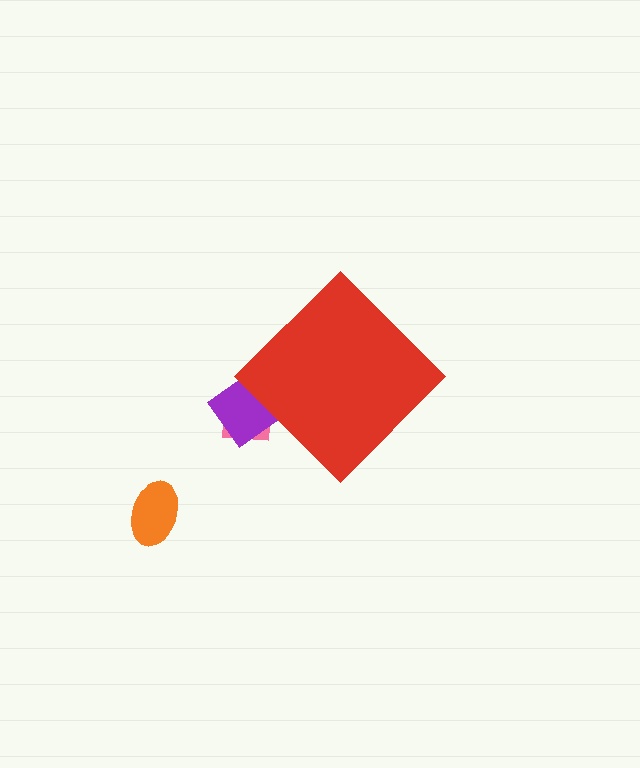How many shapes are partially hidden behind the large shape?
2 shapes are partially hidden.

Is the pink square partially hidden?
Yes, the pink square is partially hidden behind the red diamond.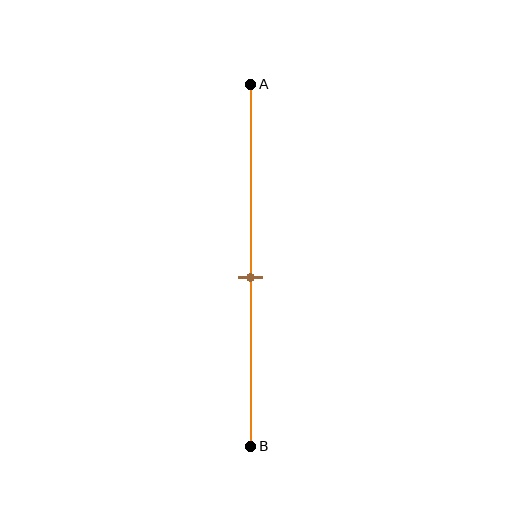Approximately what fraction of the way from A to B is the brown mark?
The brown mark is approximately 55% of the way from A to B.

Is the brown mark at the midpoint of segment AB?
No, the mark is at about 55% from A, not at the 50% midpoint.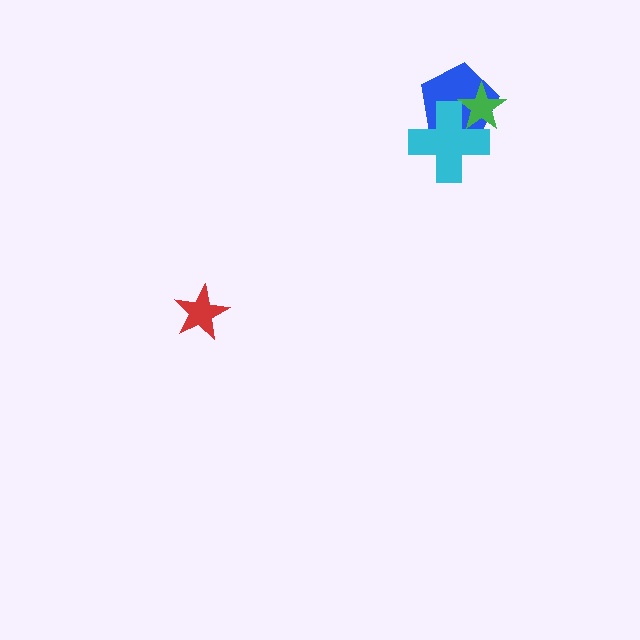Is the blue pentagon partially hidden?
Yes, it is partially covered by another shape.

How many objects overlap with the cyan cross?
2 objects overlap with the cyan cross.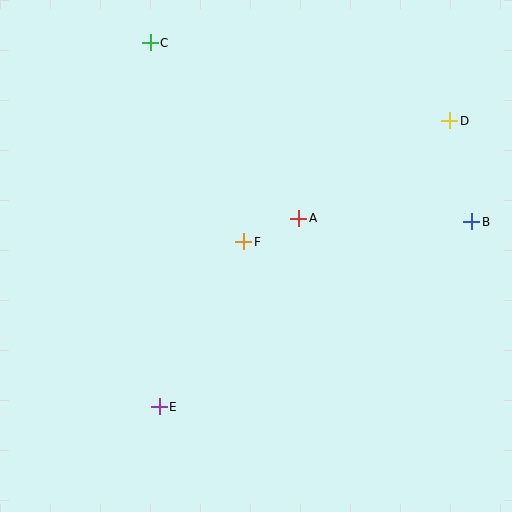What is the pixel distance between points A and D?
The distance between A and D is 180 pixels.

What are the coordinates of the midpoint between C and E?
The midpoint between C and E is at (155, 225).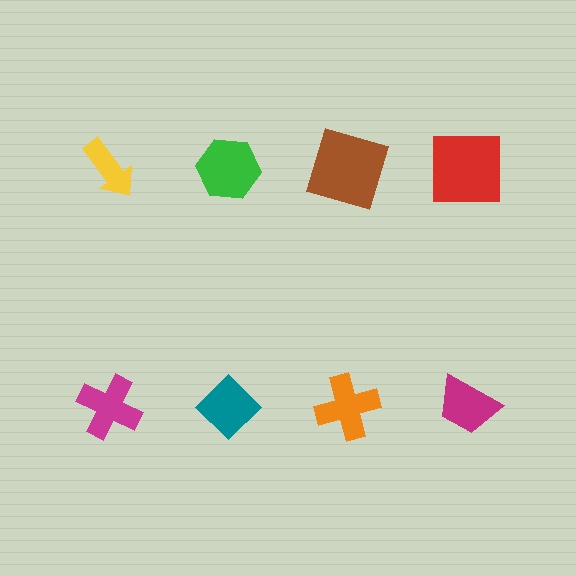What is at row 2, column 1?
A magenta cross.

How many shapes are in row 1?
4 shapes.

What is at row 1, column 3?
A brown square.